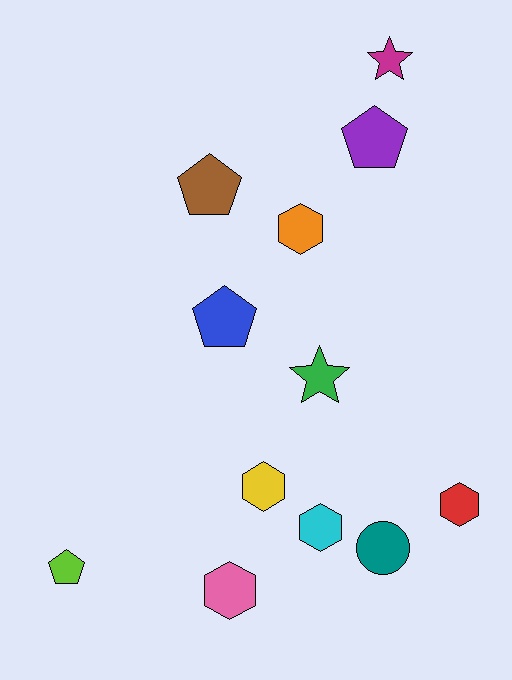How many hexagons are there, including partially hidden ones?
There are 5 hexagons.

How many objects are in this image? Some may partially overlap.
There are 12 objects.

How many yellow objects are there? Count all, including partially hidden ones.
There is 1 yellow object.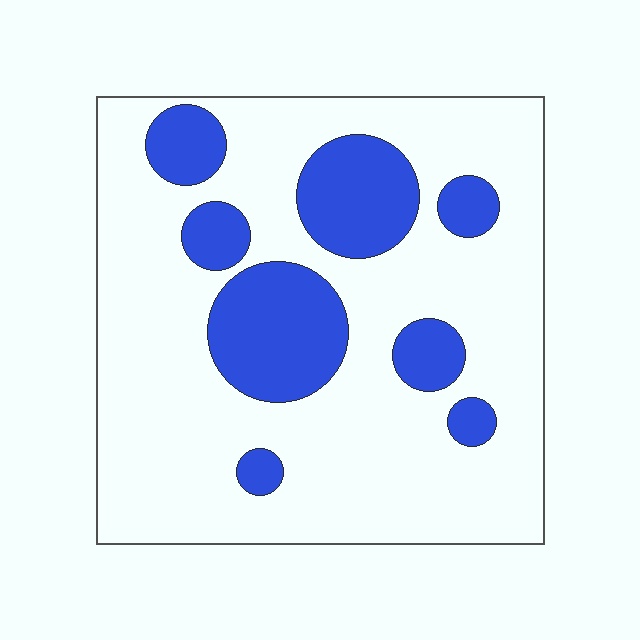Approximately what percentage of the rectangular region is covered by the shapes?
Approximately 25%.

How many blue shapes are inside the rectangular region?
8.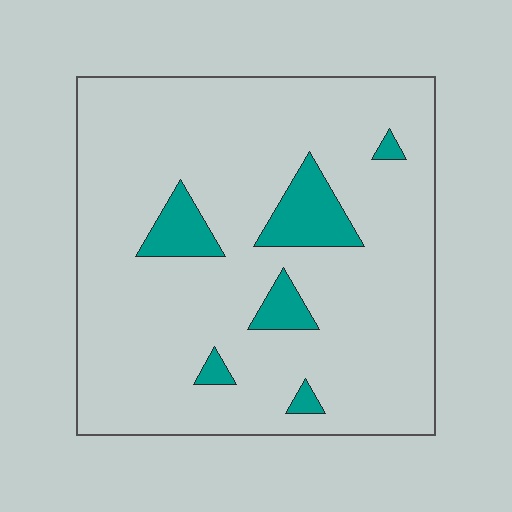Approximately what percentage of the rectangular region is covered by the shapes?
Approximately 10%.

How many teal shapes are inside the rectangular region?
6.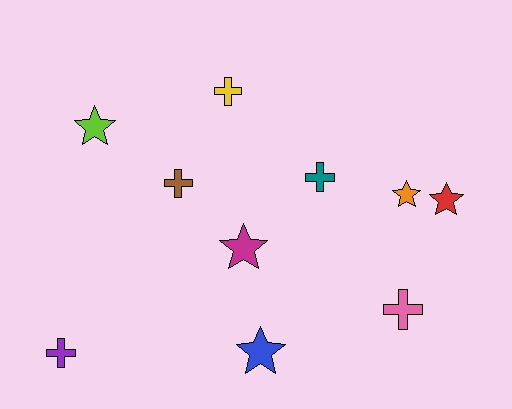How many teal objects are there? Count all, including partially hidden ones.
There is 1 teal object.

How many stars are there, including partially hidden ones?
There are 5 stars.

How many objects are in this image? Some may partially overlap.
There are 10 objects.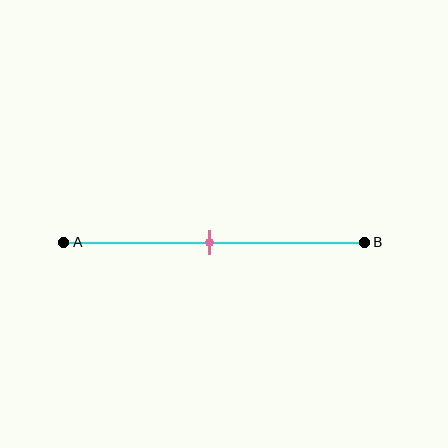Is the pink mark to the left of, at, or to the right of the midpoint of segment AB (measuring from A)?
The pink mark is approximately at the midpoint of segment AB.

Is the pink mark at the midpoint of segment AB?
Yes, the mark is approximately at the midpoint.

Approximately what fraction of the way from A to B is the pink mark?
The pink mark is approximately 50% of the way from A to B.